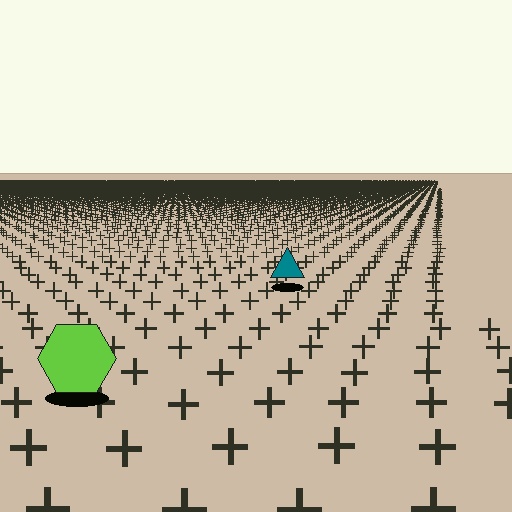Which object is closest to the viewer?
The lime hexagon is closest. The texture marks near it are larger and more spread out.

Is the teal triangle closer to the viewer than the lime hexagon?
No. The lime hexagon is closer — you can tell from the texture gradient: the ground texture is coarser near it.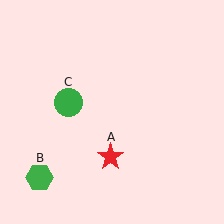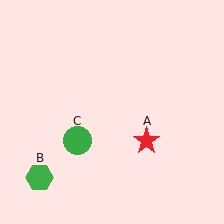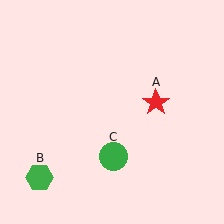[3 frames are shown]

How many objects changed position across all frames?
2 objects changed position: red star (object A), green circle (object C).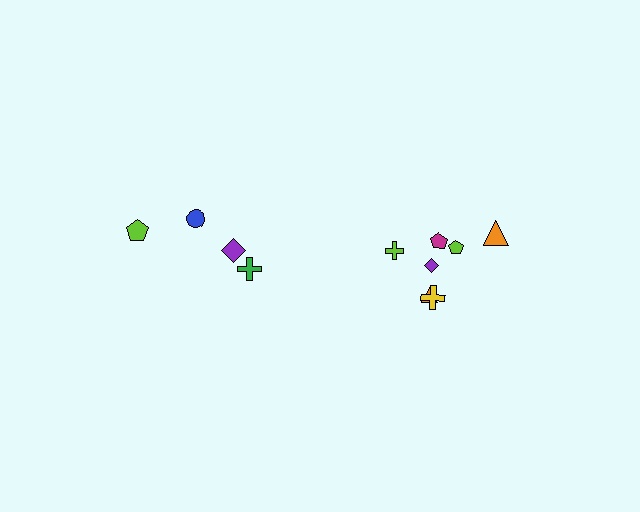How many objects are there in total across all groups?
There are 11 objects.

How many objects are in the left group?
There are 4 objects.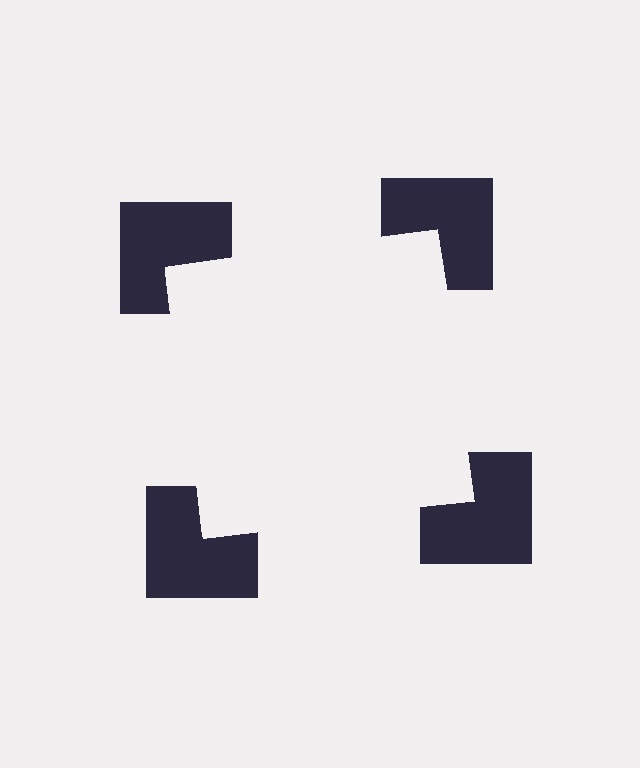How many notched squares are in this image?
There are 4 — one at each vertex of the illusory square.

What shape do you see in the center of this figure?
An illusory square — its edges are inferred from the aligned wedge cuts in the notched squares, not physically drawn.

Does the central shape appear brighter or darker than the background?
It typically appears slightly brighter than the background, even though no actual brightness change is drawn.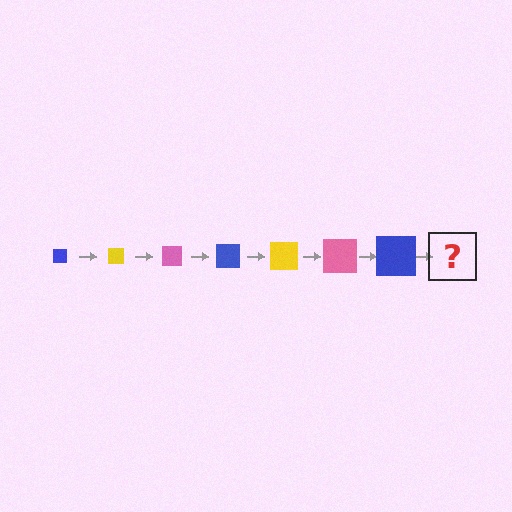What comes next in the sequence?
The next element should be a yellow square, larger than the previous one.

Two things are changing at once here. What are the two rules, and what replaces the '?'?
The two rules are that the square grows larger each step and the color cycles through blue, yellow, and pink. The '?' should be a yellow square, larger than the previous one.